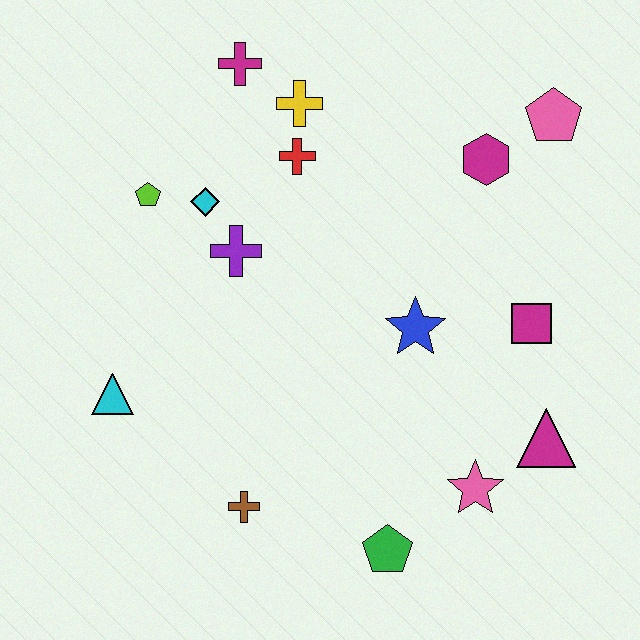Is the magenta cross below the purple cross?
No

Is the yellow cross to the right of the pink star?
No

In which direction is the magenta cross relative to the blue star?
The magenta cross is above the blue star.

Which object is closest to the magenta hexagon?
The pink pentagon is closest to the magenta hexagon.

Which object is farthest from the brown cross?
The pink pentagon is farthest from the brown cross.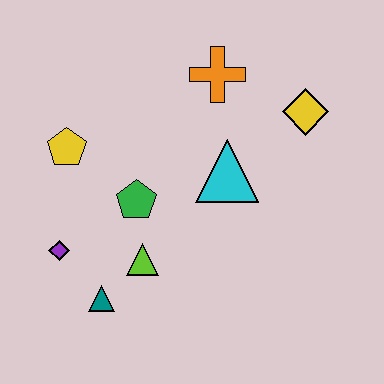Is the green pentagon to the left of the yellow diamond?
Yes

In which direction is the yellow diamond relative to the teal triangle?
The yellow diamond is to the right of the teal triangle.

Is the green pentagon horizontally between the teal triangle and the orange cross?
Yes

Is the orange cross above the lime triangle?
Yes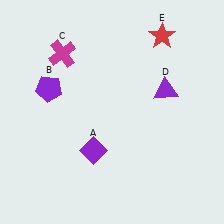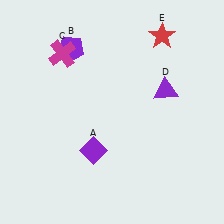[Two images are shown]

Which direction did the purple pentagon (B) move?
The purple pentagon (B) moved up.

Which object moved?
The purple pentagon (B) moved up.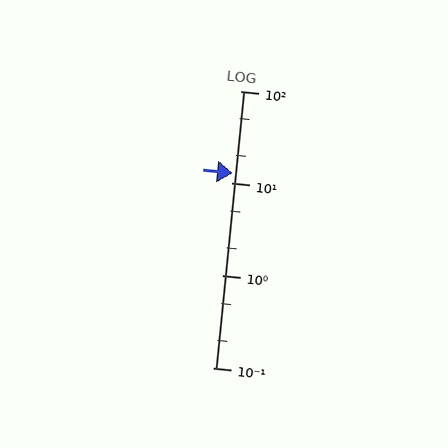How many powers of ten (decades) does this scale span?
The scale spans 3 decades, from 0.1 to 100.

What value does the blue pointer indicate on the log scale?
The pointer indicates approximately 13.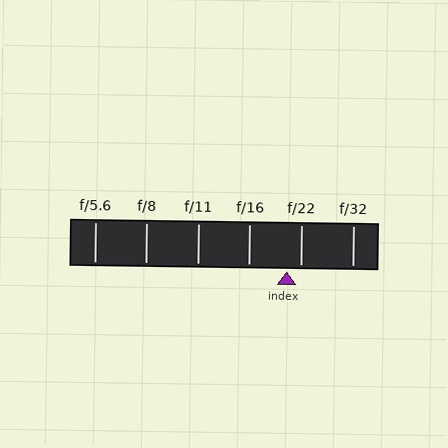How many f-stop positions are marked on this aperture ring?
There are 6 f-stop positions marked.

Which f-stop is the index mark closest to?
The index mark is closest to f/22.